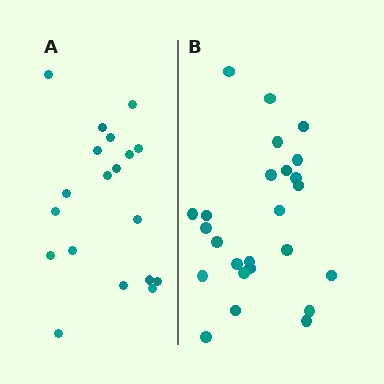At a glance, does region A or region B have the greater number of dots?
Region B (the right region) has more dots.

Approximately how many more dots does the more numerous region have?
Region B has about 6 more dots than region A.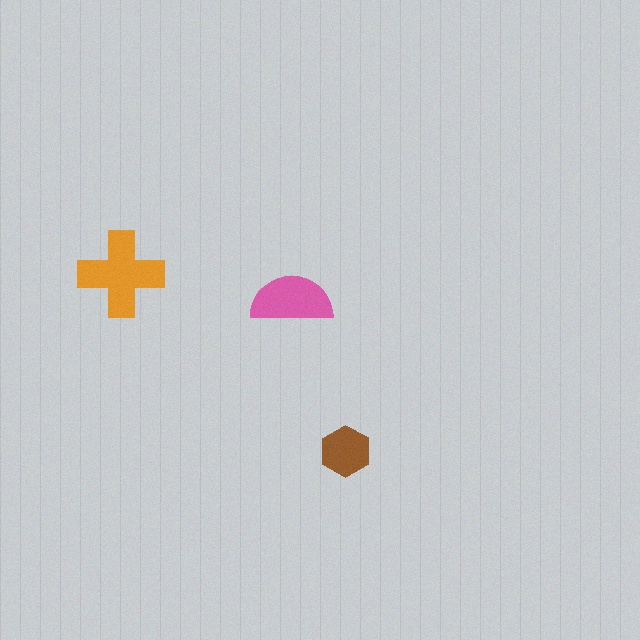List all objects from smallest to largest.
The brown hexagon, the pink semicircle, the orange cross.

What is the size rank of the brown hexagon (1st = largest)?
3rd.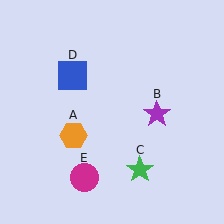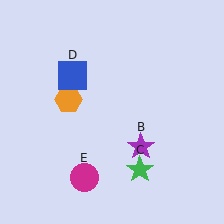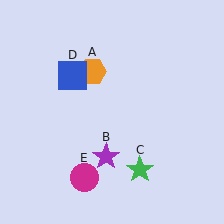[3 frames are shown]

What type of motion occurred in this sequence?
The orange hexagon (object A), purple star (object B) rotated clockwise around the center of the scene.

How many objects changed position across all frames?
2 objects changed position: orange hexagon (object A), purple star (object B).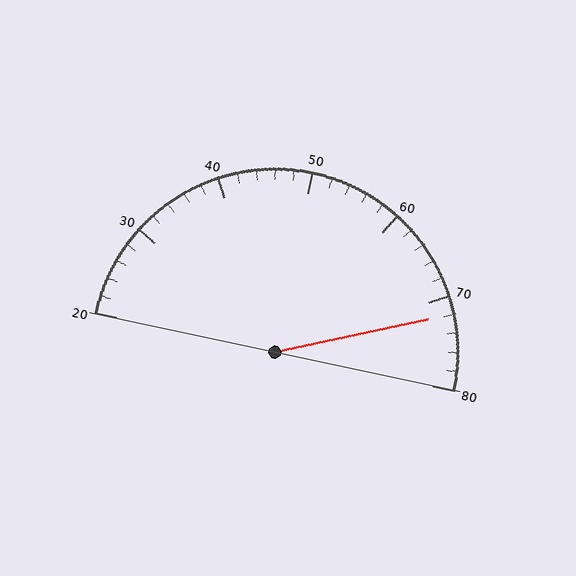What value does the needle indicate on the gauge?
The needle indicates approximately 72.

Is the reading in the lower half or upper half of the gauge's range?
The reading is in the upper half of the range (20 to 80).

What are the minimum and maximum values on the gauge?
The gauge ranges from 20 to 80.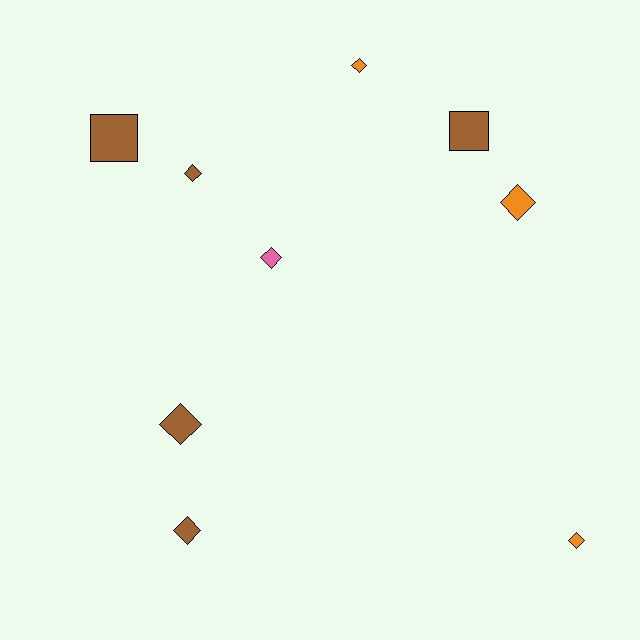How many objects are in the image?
There are 9 objects.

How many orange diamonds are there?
There are 3 orange diamonds.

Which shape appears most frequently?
Diamond, with 7 objects.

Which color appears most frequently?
Brown, with 5 objects.